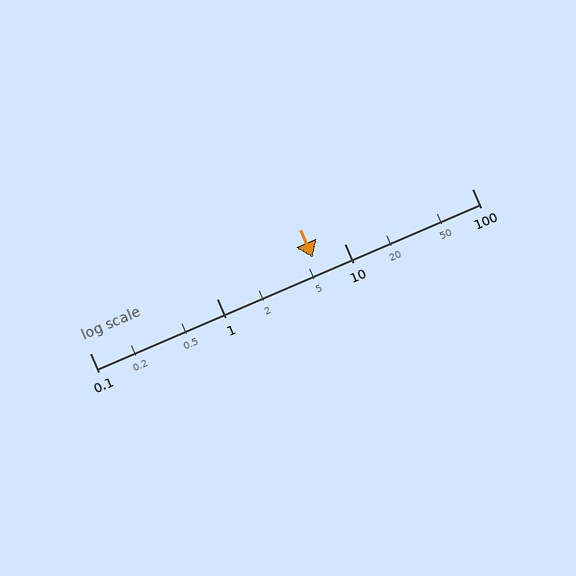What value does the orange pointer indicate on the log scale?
The pointer indicates approximately 5.6.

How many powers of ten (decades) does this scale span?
The scale spans 3 decades, from 0.1 to 100.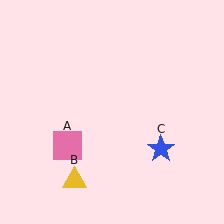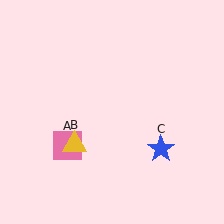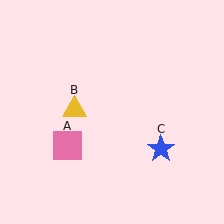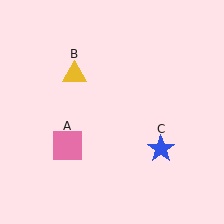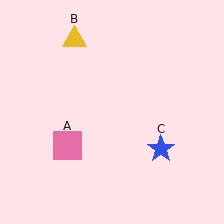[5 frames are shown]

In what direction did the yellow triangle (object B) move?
The yellow triangle (object B) moved up.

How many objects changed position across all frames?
1 object changed position: yellow triangle (object B).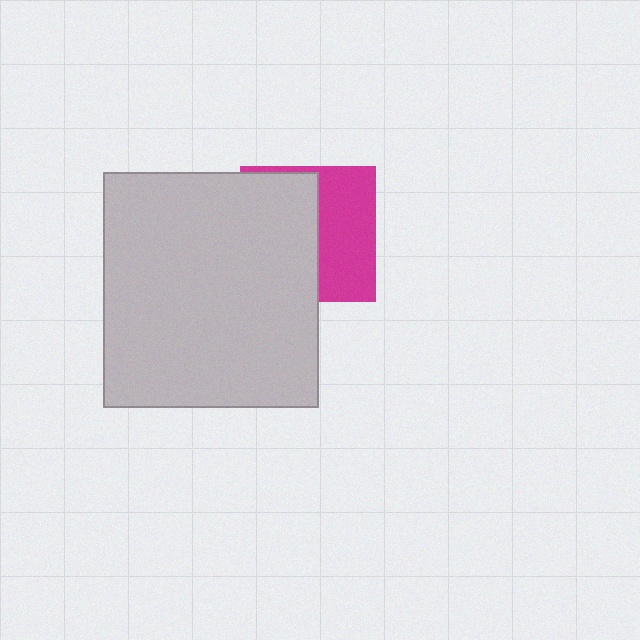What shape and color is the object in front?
The object in front is a light gray rectangle.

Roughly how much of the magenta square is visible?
A small part of it is visible (roughly 44%).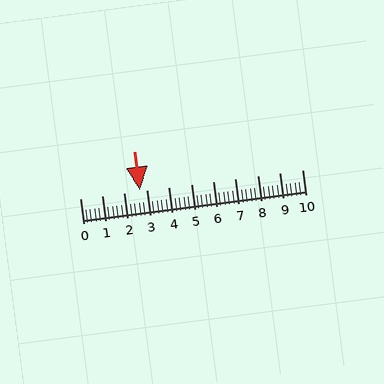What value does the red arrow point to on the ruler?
The red arrow points to approximately 2.7.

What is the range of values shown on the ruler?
The ruler shows values from 0 to 10.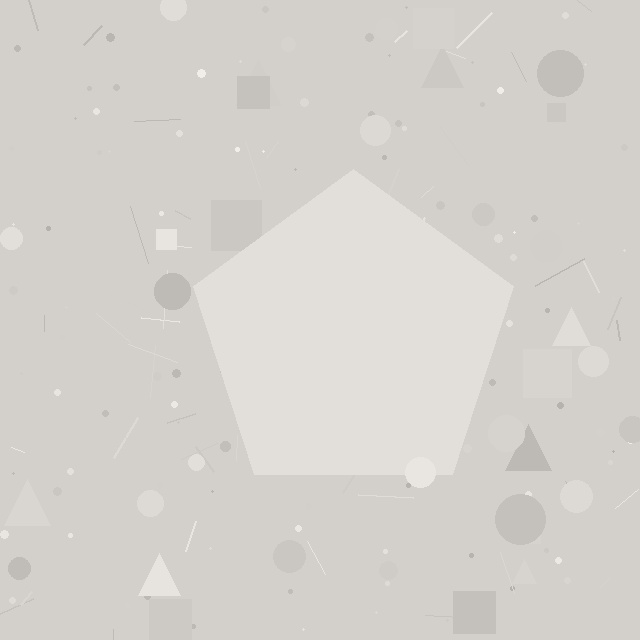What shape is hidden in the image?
A pentagon is hidden in the image.